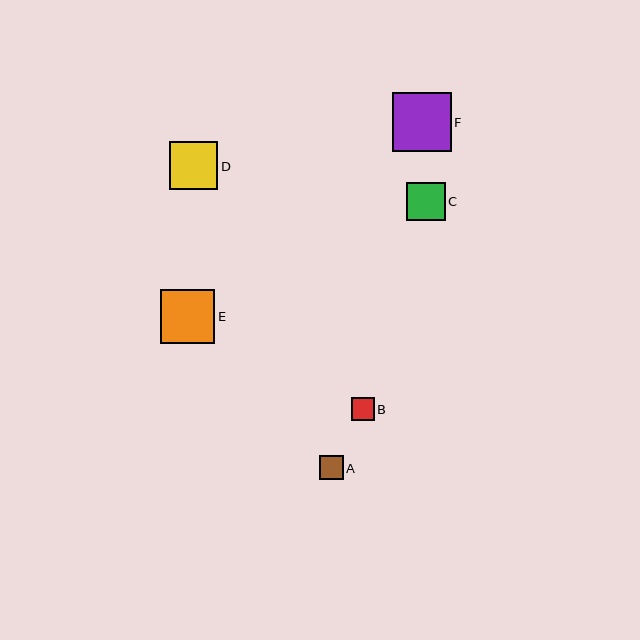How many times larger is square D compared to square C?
Square D is approximately 1.2 times the size of square C.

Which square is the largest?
Square F is the largest with a size of approximately 59 pixels.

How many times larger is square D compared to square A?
Square D is approximately 2.0 times the size of square A.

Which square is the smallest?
Square B is the smallest with a size of approximately 23 pixels.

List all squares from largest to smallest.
From largest to smallest: F, E, D, C, A, B.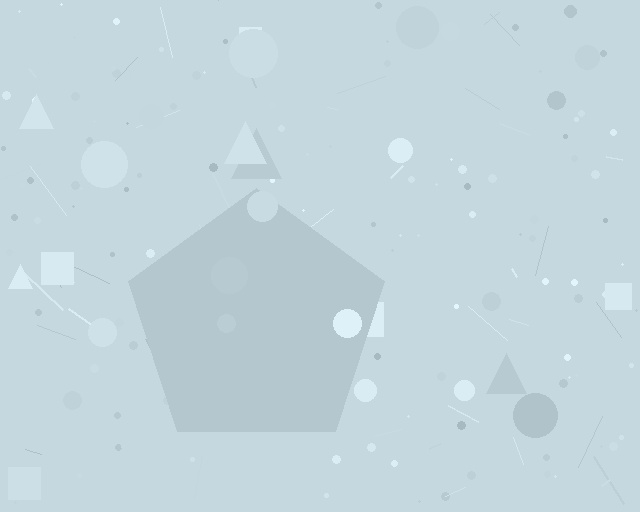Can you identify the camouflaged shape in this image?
The camouflaged shape is a pentagon.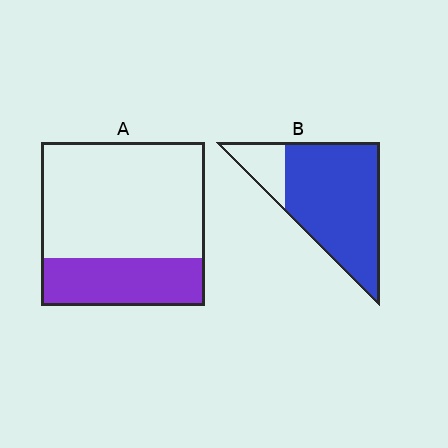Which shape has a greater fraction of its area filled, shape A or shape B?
Shape B.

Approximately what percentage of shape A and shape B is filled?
A is approximately 30% and B is approximately 80%.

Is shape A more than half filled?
No.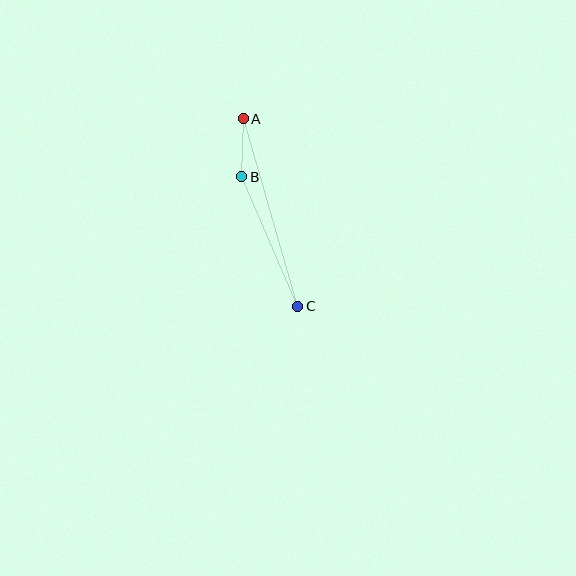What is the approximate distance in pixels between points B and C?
The distance between B and C is approximately 141 pixels.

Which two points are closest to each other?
Points A and B are closest to each other.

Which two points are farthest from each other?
Points A and C are farthest from each other.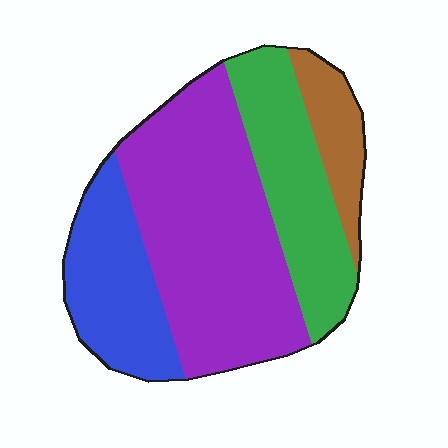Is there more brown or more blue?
Blue.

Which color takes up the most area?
Purple, at roughly 45%.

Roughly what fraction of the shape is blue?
Blue covers around 20% of the shape.